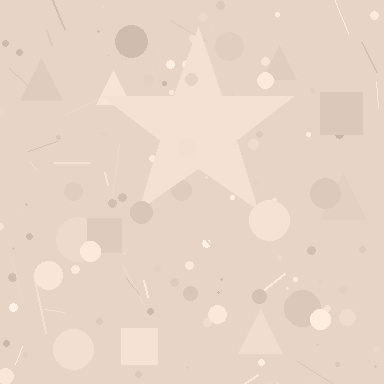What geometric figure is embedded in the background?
A star is embedded in the background.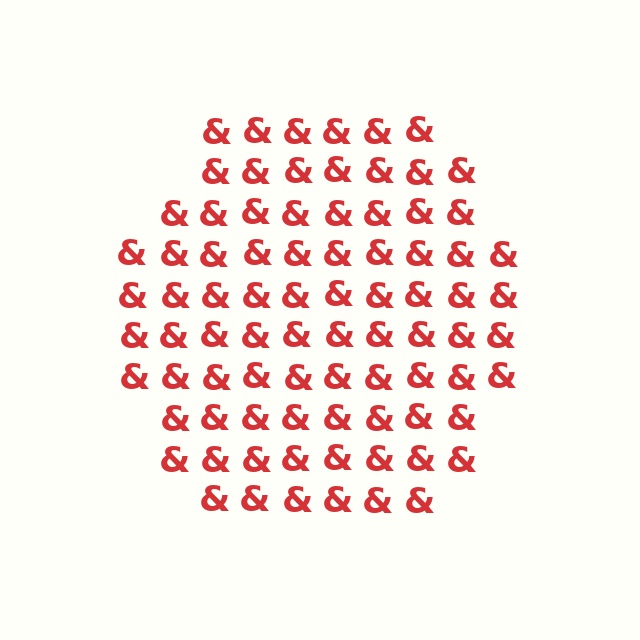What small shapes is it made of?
It is made of small ampersands.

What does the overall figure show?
The overall figure shows a hexagon.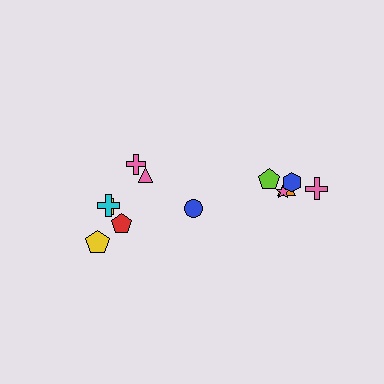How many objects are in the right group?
There are 5 objects.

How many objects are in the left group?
There are 7 objects.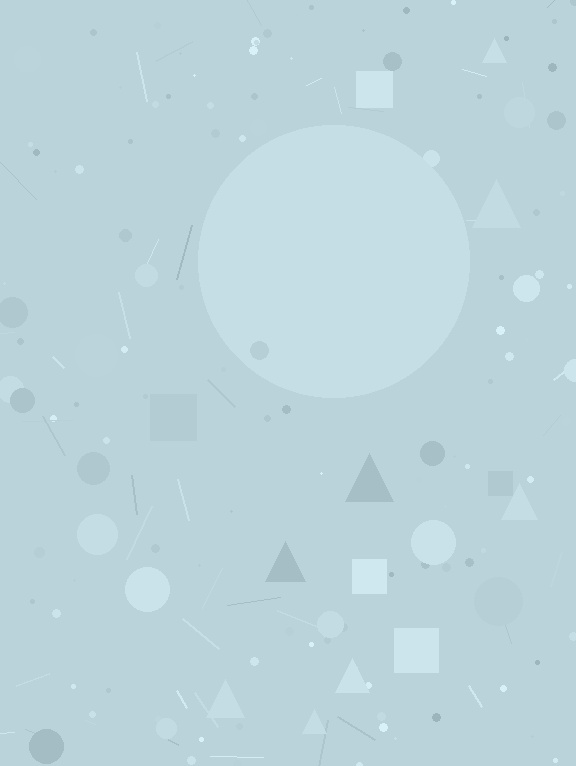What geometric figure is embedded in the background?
A circle is embedded in the background.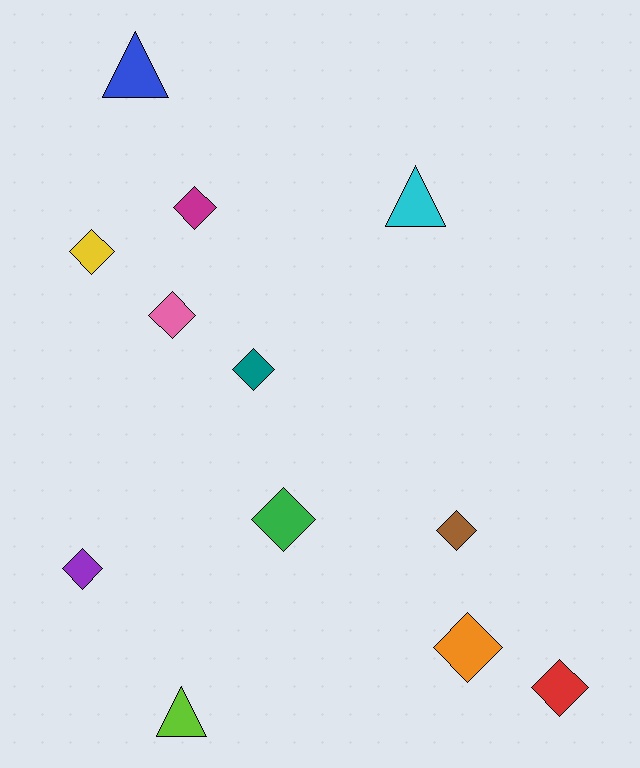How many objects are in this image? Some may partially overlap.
There are 12 objects.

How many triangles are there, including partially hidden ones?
There are 3 triangles.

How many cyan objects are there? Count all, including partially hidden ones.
There is 1 cyan object.